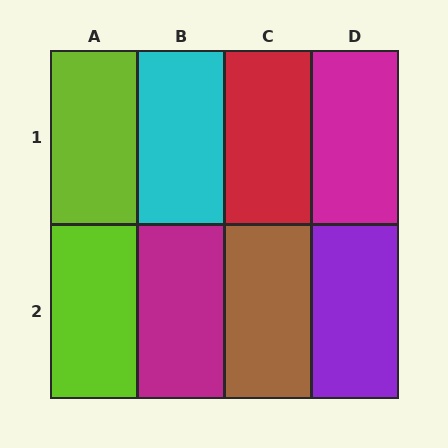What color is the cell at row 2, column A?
Lime.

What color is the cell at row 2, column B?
Magenta.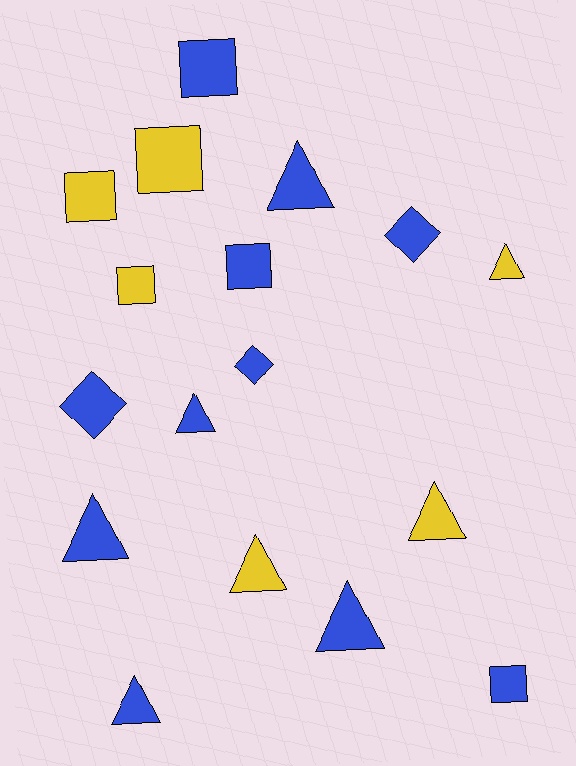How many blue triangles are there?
There are 5 blue triangles.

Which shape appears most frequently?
Triangle, with 8 objects.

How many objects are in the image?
There are 17 objects.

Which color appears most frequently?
Blue, with 11 objects.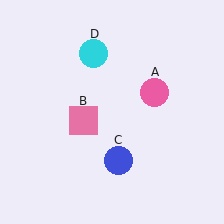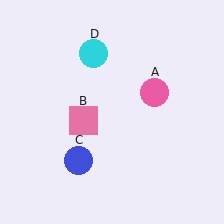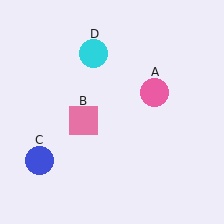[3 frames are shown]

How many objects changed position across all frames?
1 object changed position: blue circle (object C).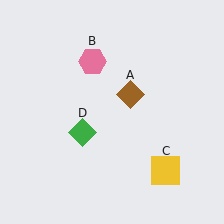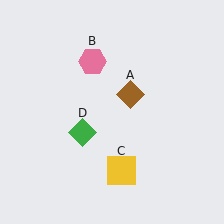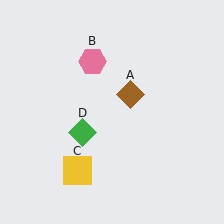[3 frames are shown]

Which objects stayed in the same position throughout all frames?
Brown diamond (object A) and pink hexagon (object B) and green diamond (object D) remained stationary.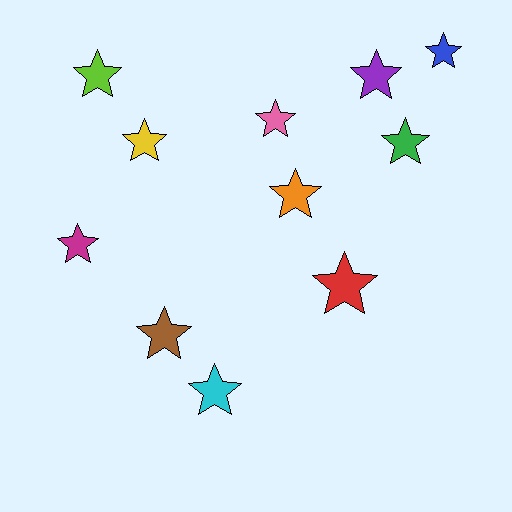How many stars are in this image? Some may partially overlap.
There are 11 stars.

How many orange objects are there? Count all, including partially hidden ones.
There is 1 orange object.